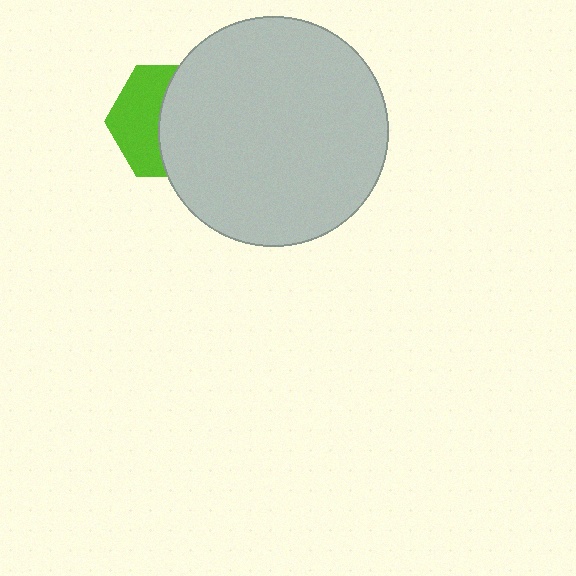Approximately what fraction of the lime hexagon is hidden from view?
Roughly 56% of the lime hexagon is hidden behind the light gray circle.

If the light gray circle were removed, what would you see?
You would see the complete lime hexagon.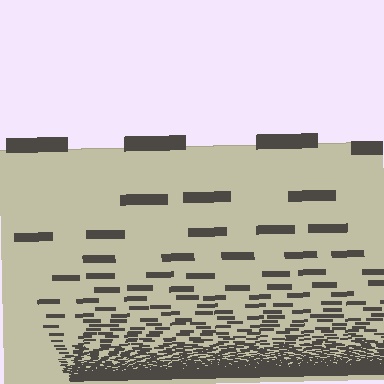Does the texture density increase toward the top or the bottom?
Density increases toward the bottom.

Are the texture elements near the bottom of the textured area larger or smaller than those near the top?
Smaller. The gradient is inverted — elements near the bottom are smaller and denser.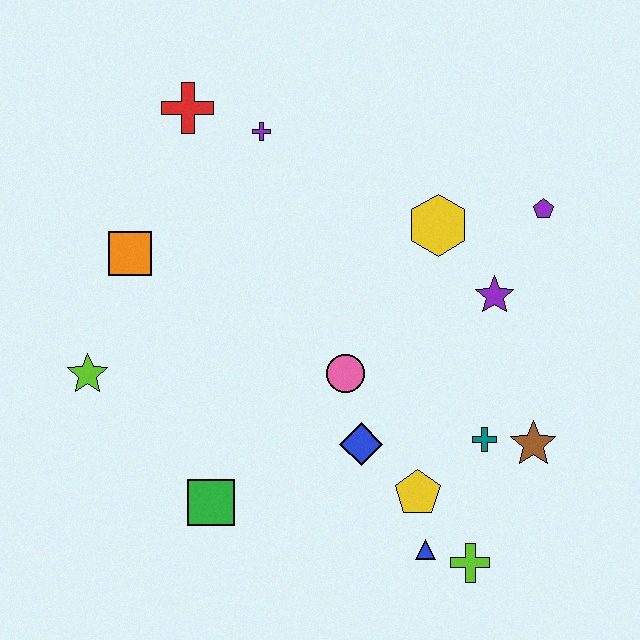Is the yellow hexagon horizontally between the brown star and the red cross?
Yes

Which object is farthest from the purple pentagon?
The lime star is farthest from the purple pentagon.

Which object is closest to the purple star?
The yellow hexagon is closest to the purple star.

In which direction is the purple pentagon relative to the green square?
The purple pentagon is to the right of the green square.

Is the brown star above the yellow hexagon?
No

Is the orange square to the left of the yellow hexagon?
Yes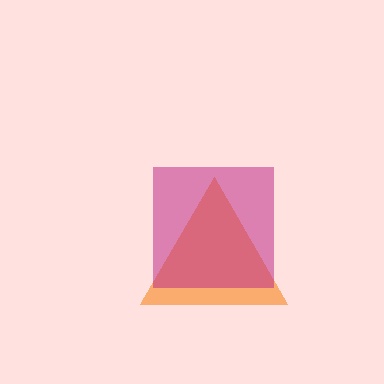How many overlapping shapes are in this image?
There are 2 overlapping shapes in the image.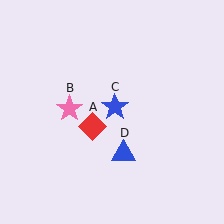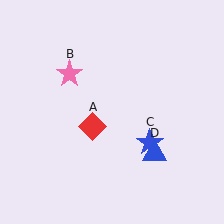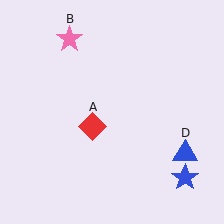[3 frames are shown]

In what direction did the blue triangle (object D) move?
The blue triangle (object D) moved right.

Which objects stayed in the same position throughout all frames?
Red diamond (object A) remained stationary.